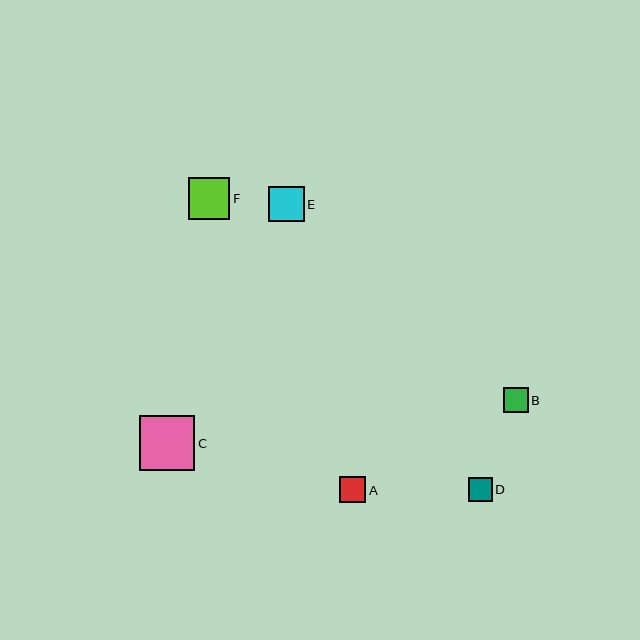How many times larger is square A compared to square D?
Square A is approximately 1.1 times the size of square D.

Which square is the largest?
Square C is the largest with a size of approximately 55 pixels.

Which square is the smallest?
Square D is the smallest with a size of approximately 24 pixels.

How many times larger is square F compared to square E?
Square F is approximately 1.2 times the size of square E.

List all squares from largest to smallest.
From largest to smallest: C, F, E, A, B, D.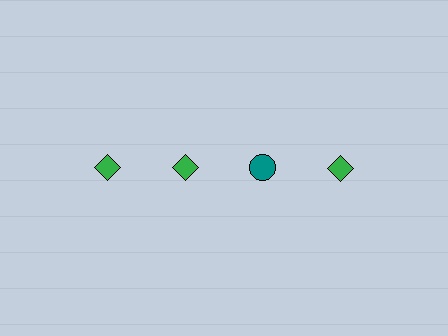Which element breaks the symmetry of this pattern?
The teal circle in the top row, center column breaks the symmetry. All other shapes are green diamonds.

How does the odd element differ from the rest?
It differs in both color (teal instead of green) and shape (circle instead of diamond).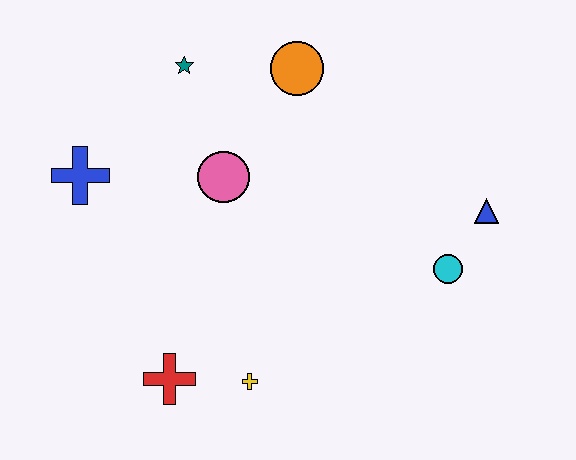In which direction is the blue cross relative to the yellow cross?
The blue cross is above the yellow cross.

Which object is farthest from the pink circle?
The blue triangle is farthest from the pink circle.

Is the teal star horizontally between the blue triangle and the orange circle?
No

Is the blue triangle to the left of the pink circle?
No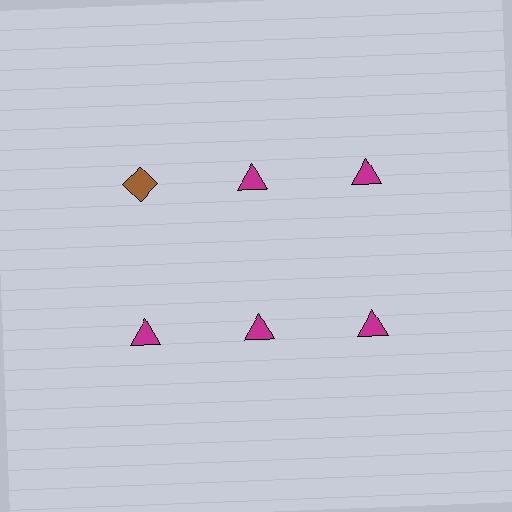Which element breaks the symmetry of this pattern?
The brown diamond in the top row, leftmost column breaks the symmetry. All other shapes are magenta triangles.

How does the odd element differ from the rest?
It differs in both color (brown instead of magenta) and shape (diamond instead of triangle).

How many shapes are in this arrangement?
There are 6 shapes arranged in a grid pattern.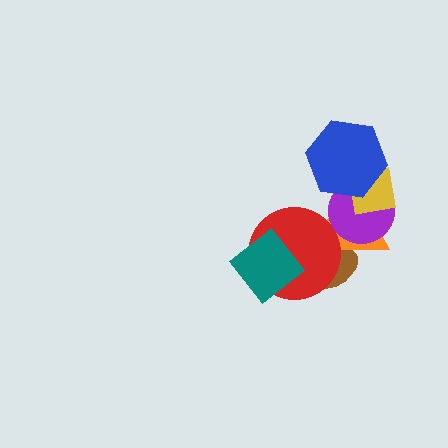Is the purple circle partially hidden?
Yes, it is partially covered by another shape.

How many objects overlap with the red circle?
3 objects overlap with the red circle.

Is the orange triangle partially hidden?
Yes, it is partially covered by another shape.